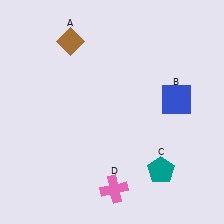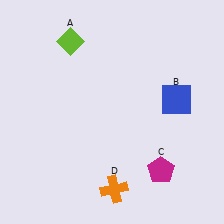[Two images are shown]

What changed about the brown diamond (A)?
In Image 1, A is brown. In Image 2, it changed to lime.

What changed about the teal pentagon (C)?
In Image 1, C is teal. In Image 2, it changed to magenta.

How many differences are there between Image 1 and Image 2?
There are 3 differences between the two images.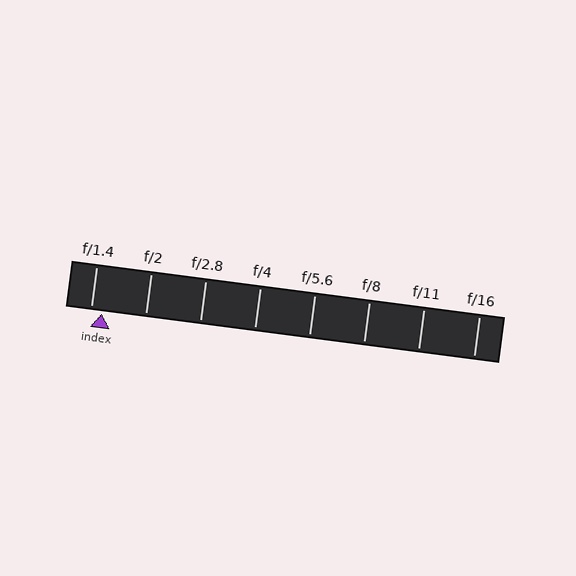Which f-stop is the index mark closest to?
The index mark is closest to f/1.4.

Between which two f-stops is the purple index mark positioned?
The index mark is between f/1.4 and f/2.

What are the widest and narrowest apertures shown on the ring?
The widest aperture shown is f/1.4 and the narrowest is f/16.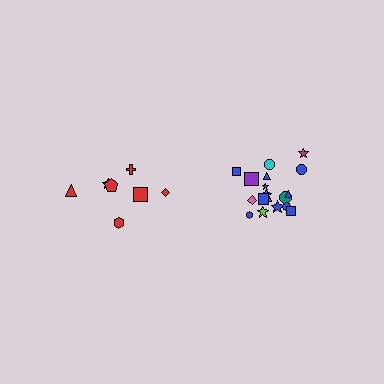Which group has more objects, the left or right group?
The right group.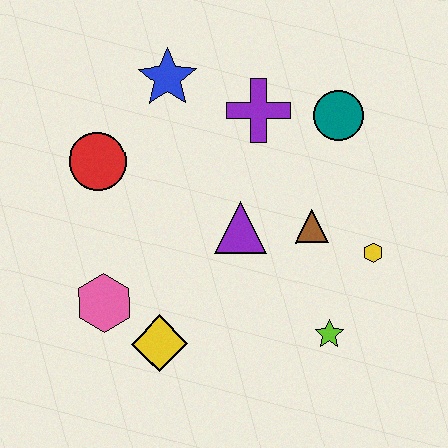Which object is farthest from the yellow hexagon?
The red circle is farthest from the yellow hexagon.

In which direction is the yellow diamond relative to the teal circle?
The yellow diamond is below the teal circle.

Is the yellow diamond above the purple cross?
No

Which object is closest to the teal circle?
The purple cross is closest to the teal circle.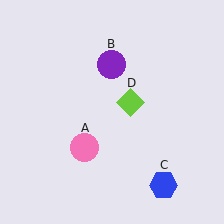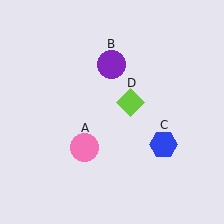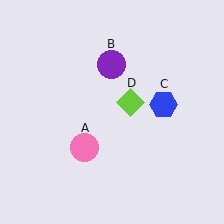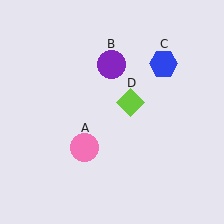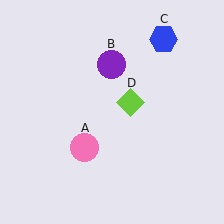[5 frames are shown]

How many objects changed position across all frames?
1 object changed position: blue hexagon (object C).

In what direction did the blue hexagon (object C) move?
The blue hexagon (object C) moved up.